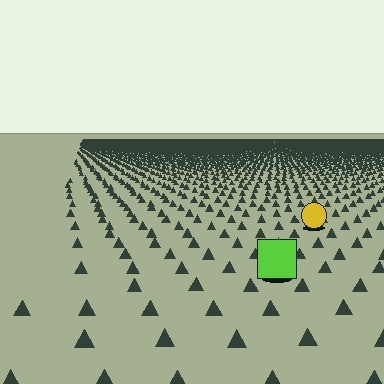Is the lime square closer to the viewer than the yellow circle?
Yes. The lime square is closer — you can tell from the texture gradient: the ground texture is coarser near it.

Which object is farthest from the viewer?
The yellow circle is farthest from the viewer. It appears smaller and the ground texture around it is denser.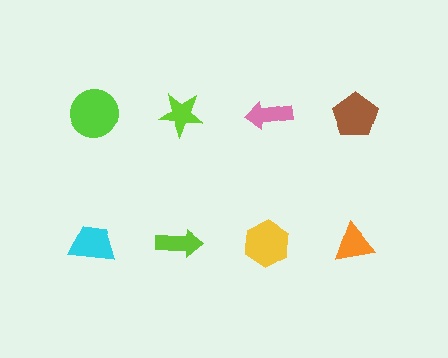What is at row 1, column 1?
A lime circle.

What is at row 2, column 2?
A lime arrow.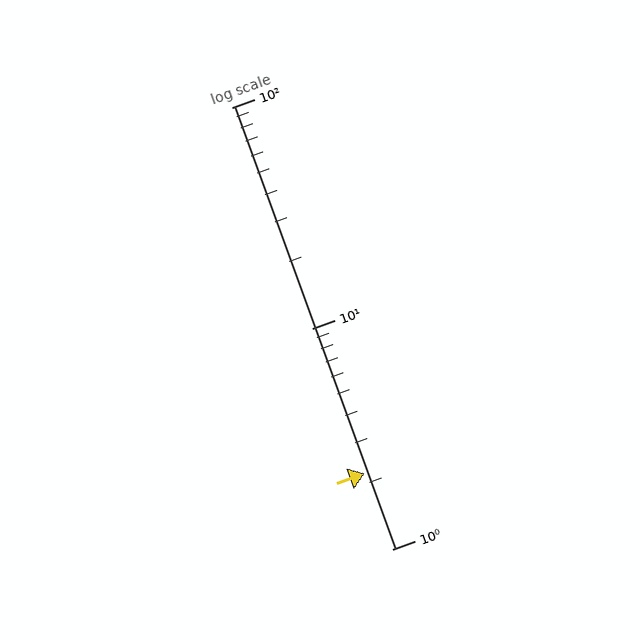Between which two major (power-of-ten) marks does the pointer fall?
The pointer is between 1 and 10.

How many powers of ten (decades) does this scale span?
The scale spans 2 decades, from 1 to 100.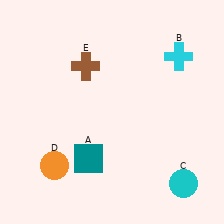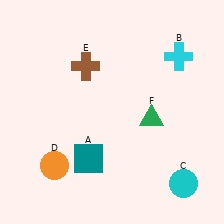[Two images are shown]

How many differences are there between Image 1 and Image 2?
There is 1 difference between the two images.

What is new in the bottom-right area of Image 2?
A green triangle (F) was added in the bottom-right area of Image 2.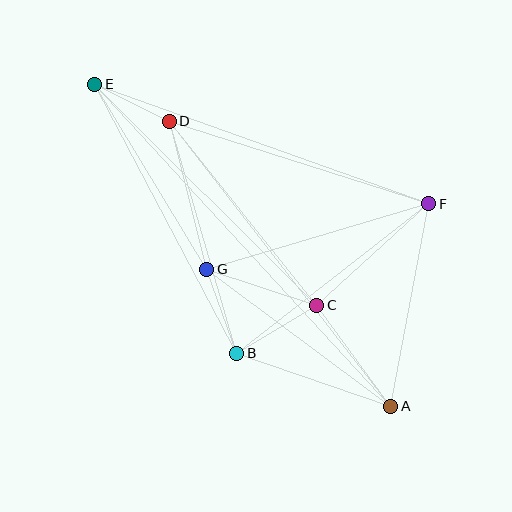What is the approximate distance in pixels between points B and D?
The distance between B and D is approximately 241 pixels.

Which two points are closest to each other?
Points D and E are closest to each other.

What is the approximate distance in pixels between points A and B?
The distance between A and B is approximately 163 pixels.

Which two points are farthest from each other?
Points A and E are farthest from each other.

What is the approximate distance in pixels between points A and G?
The distance between A and G is approximately 229 pixels.